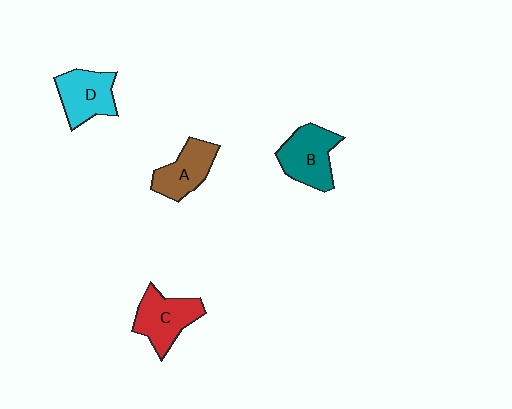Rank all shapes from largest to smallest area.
From largest to smallest: B (teal), C (red), D (cyan), A (brown).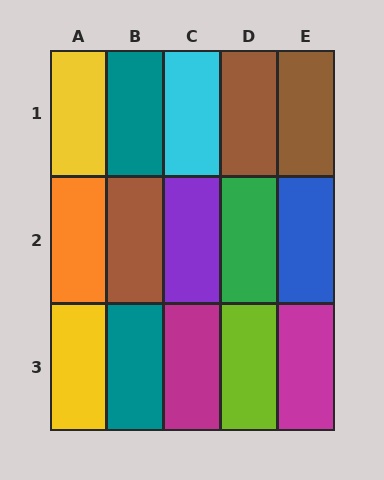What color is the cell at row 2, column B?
Brown.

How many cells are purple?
1 cell is purple.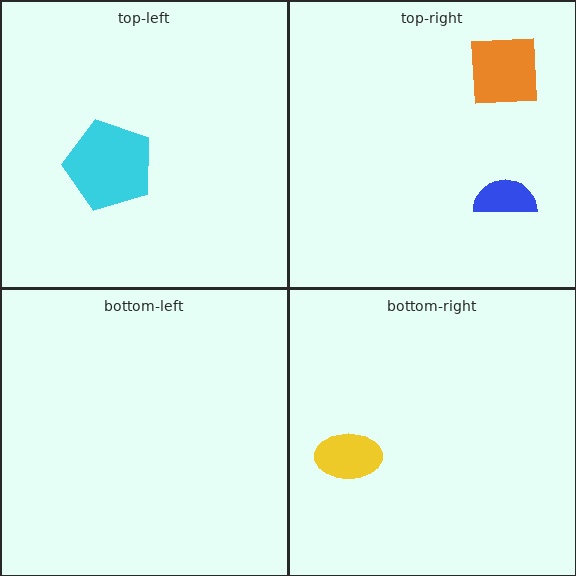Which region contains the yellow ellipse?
The bottom-right region.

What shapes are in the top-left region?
The cyan pentagon.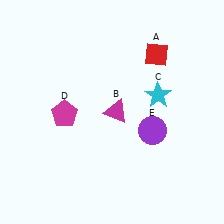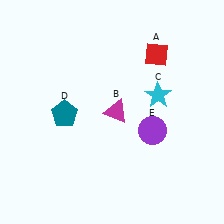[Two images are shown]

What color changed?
The pentagon (D) changed from magenta in Image 1 to teal in Image 2.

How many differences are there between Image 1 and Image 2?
There is 1 difference between the two images.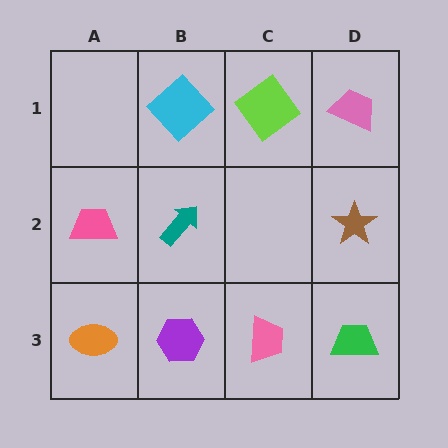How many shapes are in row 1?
3 shapes.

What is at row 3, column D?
A green trapezoid.